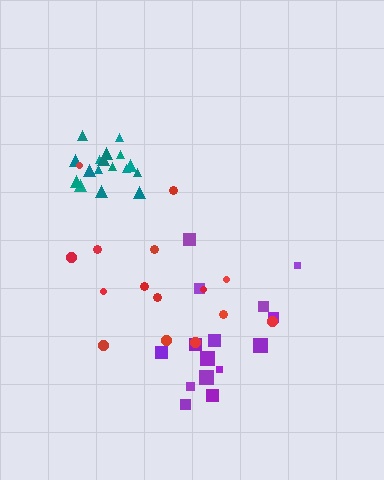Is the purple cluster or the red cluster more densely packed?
Purple.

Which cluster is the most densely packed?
Teal.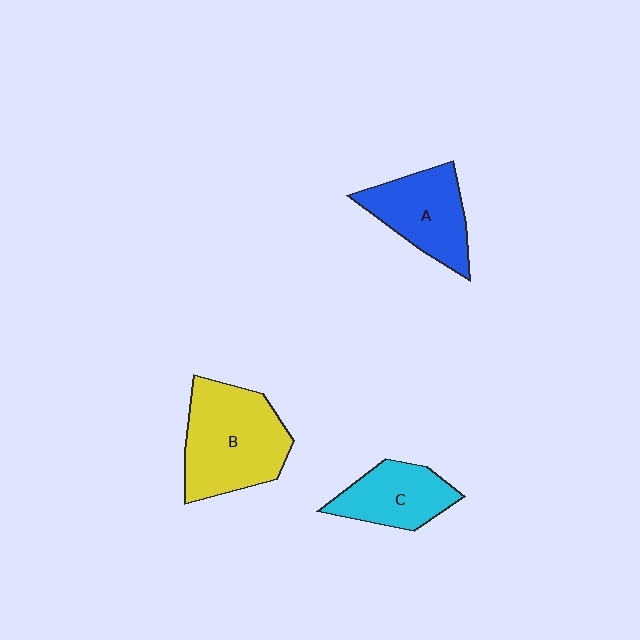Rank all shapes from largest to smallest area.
From largest to smallest: B (yellow), A (blue), C (cyan).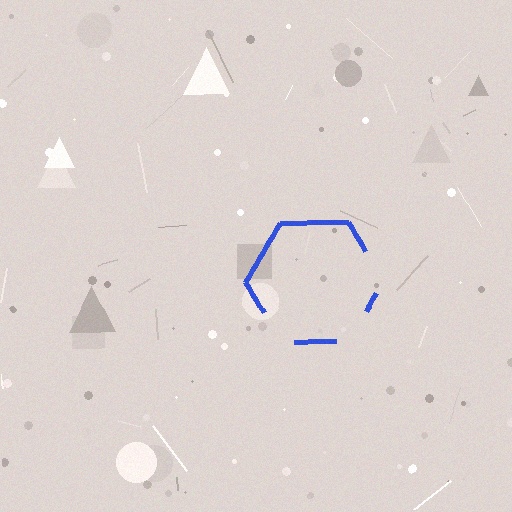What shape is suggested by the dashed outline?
The dashed outline suggests a hexagon.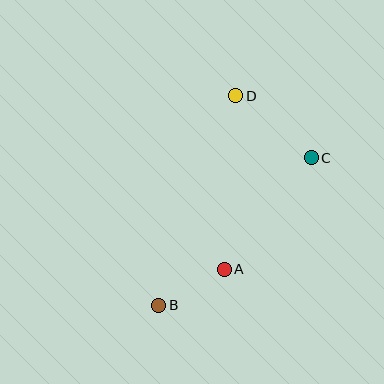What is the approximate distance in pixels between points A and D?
The distance between A and D is approximately 174 pixels.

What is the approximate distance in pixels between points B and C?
The distance between B and C is approximately 212 pixels.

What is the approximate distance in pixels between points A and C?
The distance between A and C is approximately 141 pixels.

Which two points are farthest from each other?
Points B and D are farthest from each other.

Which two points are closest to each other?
Points A and B are closest to each other.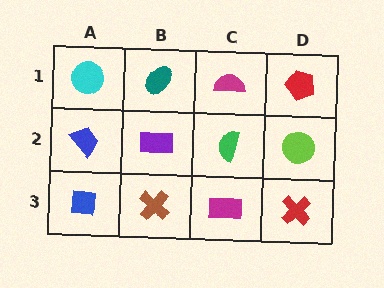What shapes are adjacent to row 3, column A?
A blue trapezoid (row 2, column A), a brown cross (row 3, column B).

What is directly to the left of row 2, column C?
A purple rectangle.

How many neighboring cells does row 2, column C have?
4.